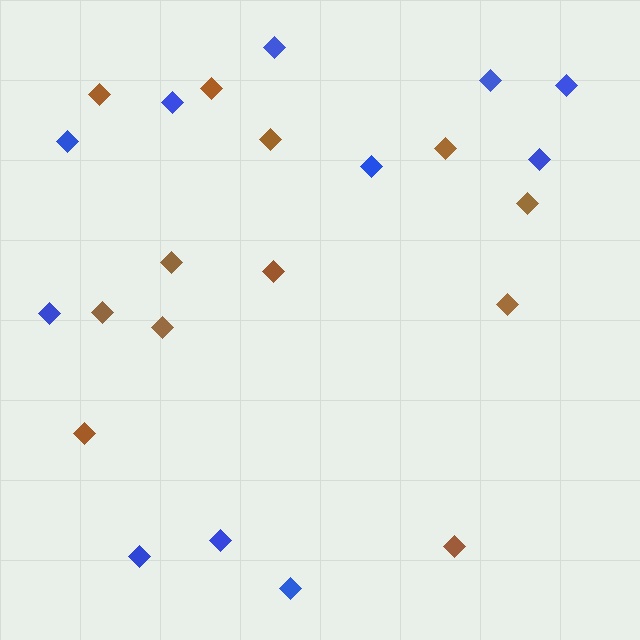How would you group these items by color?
There are 2 groups: one group of brown diamonds (12) and one group of blue diamonds (11).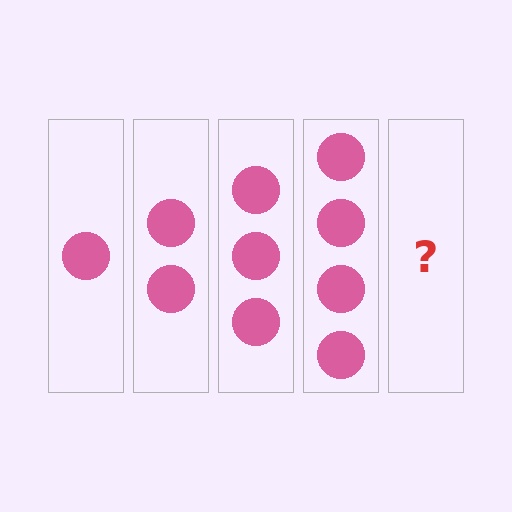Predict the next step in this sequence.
The next step is 5 circles.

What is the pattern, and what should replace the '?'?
The pattern is that each step adds one more circle. The '?' should be 5 circles.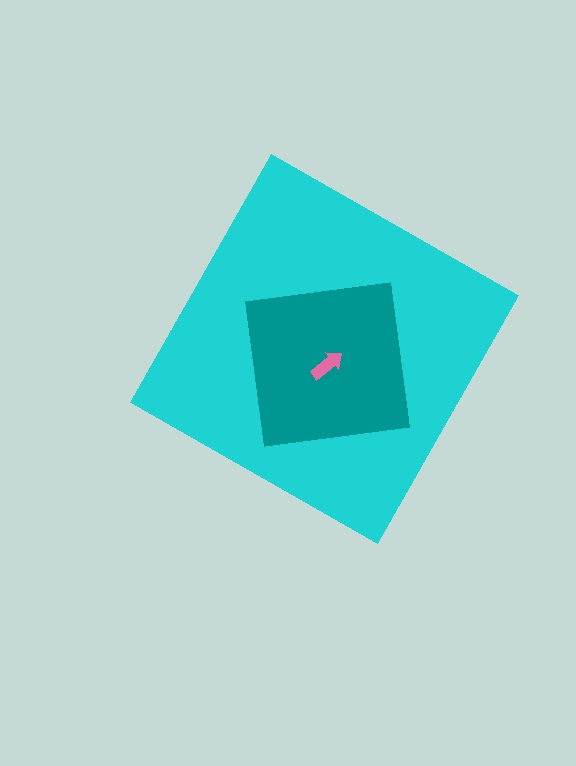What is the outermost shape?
The cyan diamond.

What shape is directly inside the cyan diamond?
The teal square.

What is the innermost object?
The pink arrow.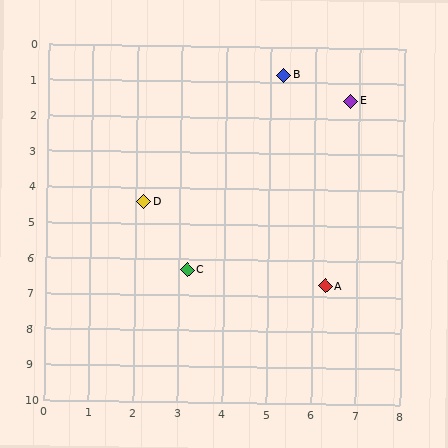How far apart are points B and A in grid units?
Points B and A are about 6.0 grid units apart.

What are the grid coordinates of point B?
Point B is at approximately (5.3, 0.8).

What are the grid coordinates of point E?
Point E is at approximately (6.8, 1.5).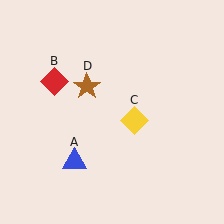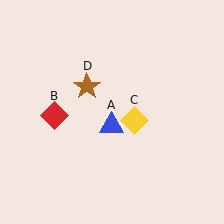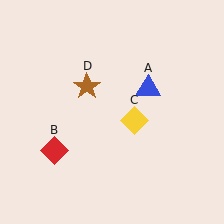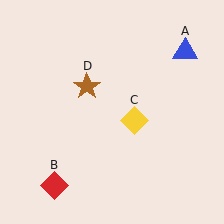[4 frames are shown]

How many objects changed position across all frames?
2 objects changed position: blue triangle (object A), red diamond (object B).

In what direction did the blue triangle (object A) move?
The blue triangle (object A) moved up and to the right.